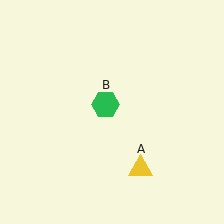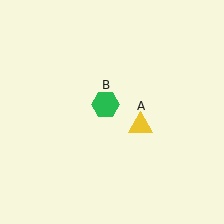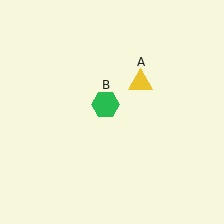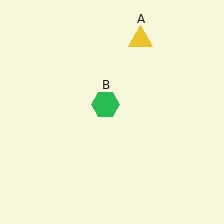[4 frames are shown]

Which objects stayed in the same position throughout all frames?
Green hexagon (object B) remained stationary.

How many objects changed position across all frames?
1 object changed position: yellow triangle (object A).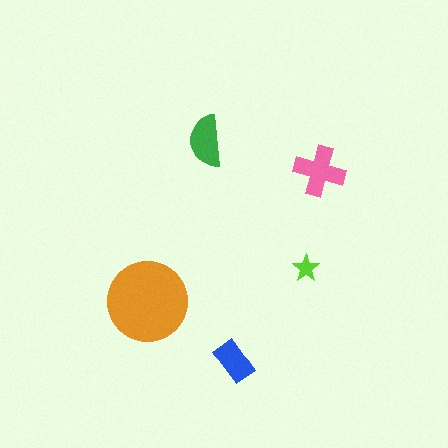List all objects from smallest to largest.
The lime star, the blue rectangle, the green semicircle, the pink cross, the orange circle.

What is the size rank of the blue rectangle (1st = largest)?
4th.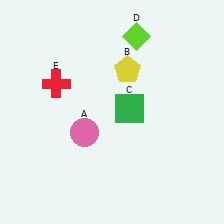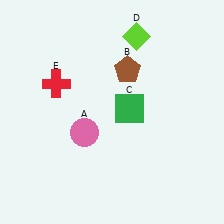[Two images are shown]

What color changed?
The pentagon (B) changed from yellow in Image 1 to brown in Image 2.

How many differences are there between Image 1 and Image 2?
There is 1 difference between the two images.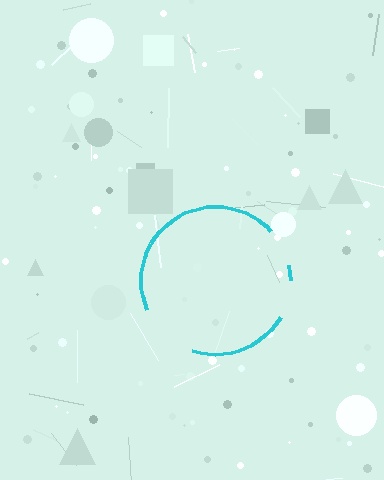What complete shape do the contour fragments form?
The contour fragments form a circle.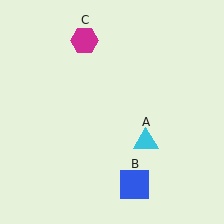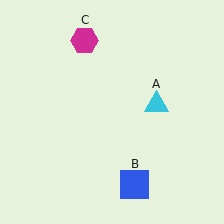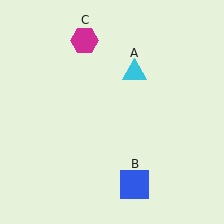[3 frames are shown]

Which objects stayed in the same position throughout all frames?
Blue square (object B) and magenta hexagon (object C) remained stationary.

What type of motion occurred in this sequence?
The cyan triangle (object A) rotated counterclockwise around the center of the scene.